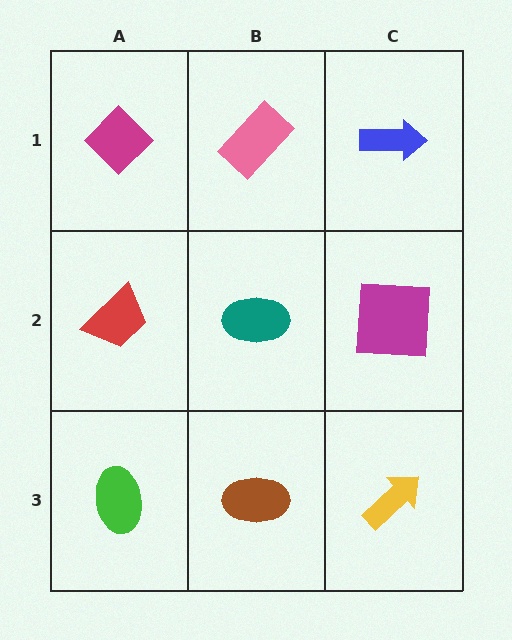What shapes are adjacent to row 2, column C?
A blue arrow (row 1, column C), a yellow arrow (row 3, column C), a teal ellipse (row 2, column B).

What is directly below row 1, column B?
A teal ellipse.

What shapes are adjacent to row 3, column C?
A magenta square (row 2, column C), a brown ellipse (row 3, column B).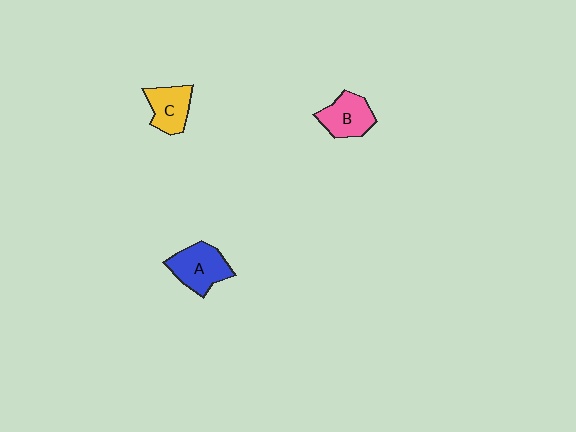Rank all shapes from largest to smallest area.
From largest to smallest: A (blue), B (pink), C (yellow).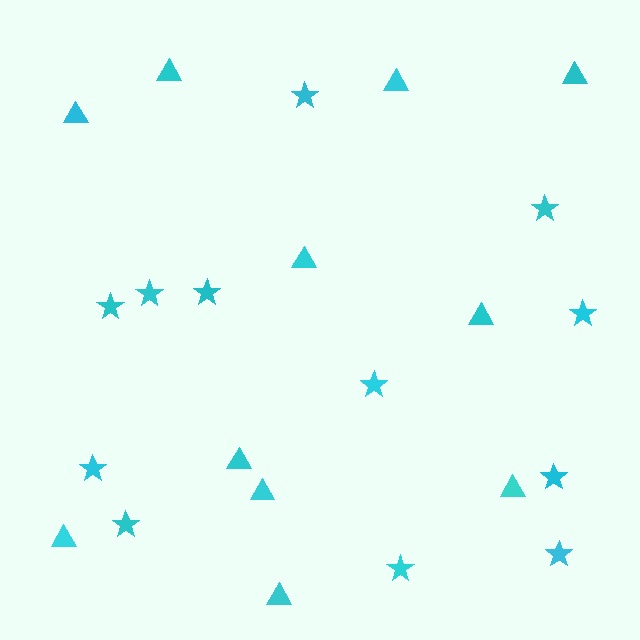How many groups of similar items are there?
There are 2 groups: one group of triangles (11) and one group of stars (12).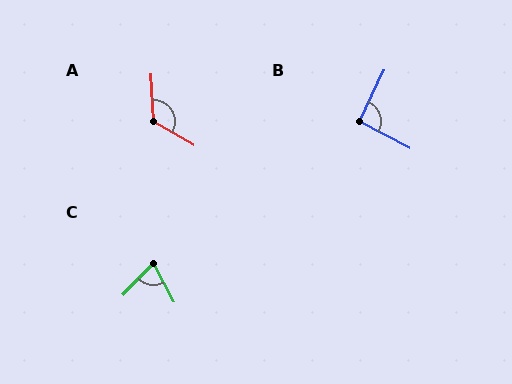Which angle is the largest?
A, at approximately 123 degrees.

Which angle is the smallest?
C, at approximately 73 degrees.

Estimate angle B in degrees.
Approximately 92 degrees.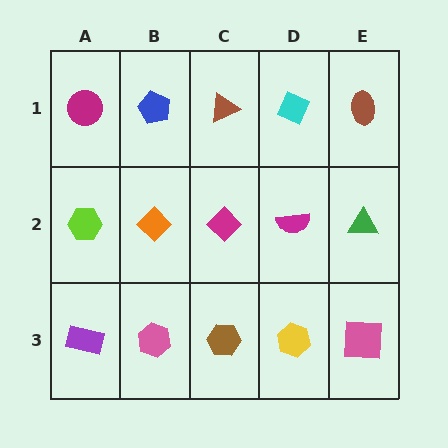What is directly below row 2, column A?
A purple rectangle.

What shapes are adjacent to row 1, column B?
An orange diamond (row 2, column B), a magenta circle (row 1, column A), a brown triangle (row 1, column C).